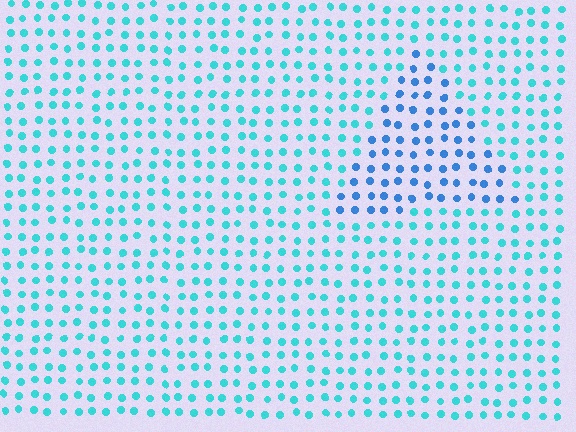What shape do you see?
I see a triangle.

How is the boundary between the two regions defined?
The boundary is defined purely by a slight shift in hue (about 33 degrees). Spacing, size, and orientation are identical on both sides.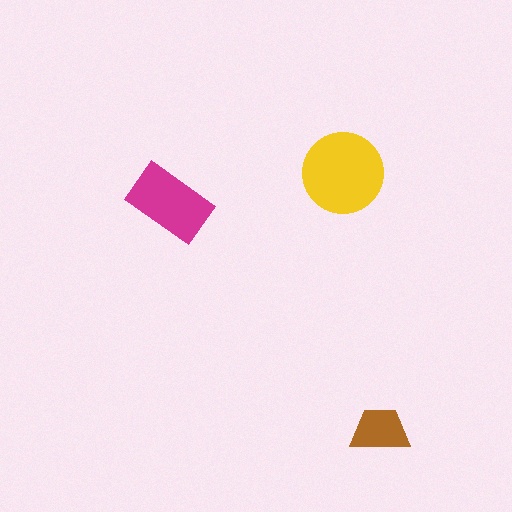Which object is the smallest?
The brown trapezoid.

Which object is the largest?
The yellow circle.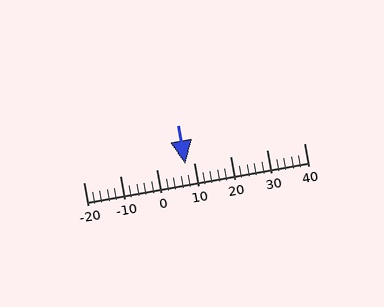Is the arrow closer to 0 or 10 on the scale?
The arrow is closer to 10.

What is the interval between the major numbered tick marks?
The major tick marks are spaced 10 units apart.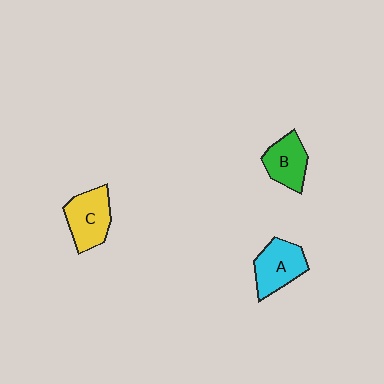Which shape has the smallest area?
Shape B (green).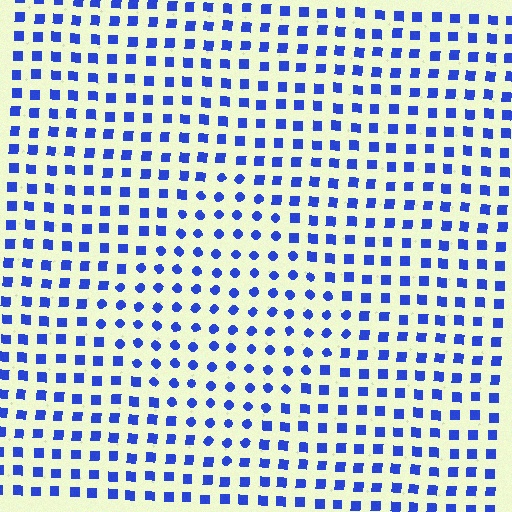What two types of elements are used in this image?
The image uses circles inside the diamond region and squares outside it.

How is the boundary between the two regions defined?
The boundary is defined by a change in element shape: circles inside vs. squares outside. All elements share the same color and spacing.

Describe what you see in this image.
The image is filled with small blue elements arranged in a uniform grid. A diamond-shaped region contains circles, while the surrounding area contains squares. The boundary is defined purely by the change in element shape.